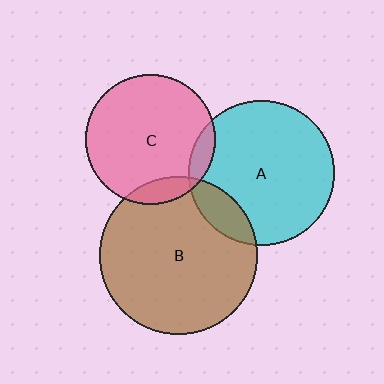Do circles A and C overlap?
Yes.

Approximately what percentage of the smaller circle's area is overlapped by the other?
Approximately 10%.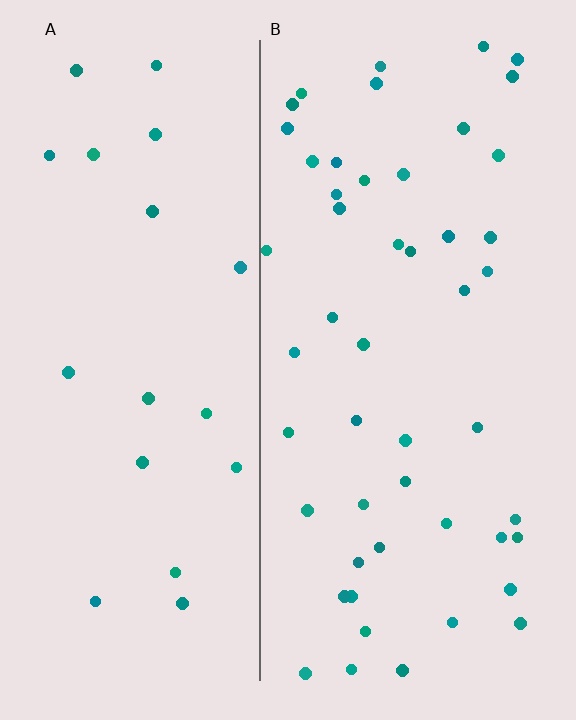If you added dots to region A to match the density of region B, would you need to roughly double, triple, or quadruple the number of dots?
Approximately triple.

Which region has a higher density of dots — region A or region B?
B (the right).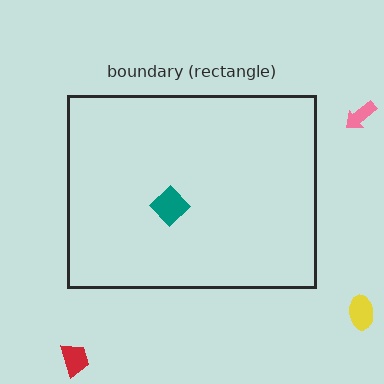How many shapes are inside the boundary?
1 inside, 3 outside.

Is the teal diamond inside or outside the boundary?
Inside.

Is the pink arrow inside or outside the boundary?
Outside.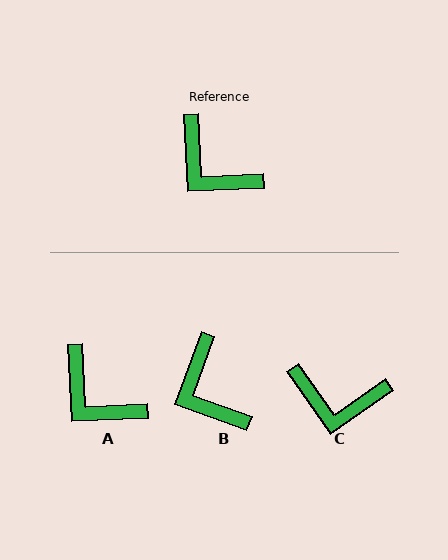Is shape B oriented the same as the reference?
No, it is off by about 23 degrees.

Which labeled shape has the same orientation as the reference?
A.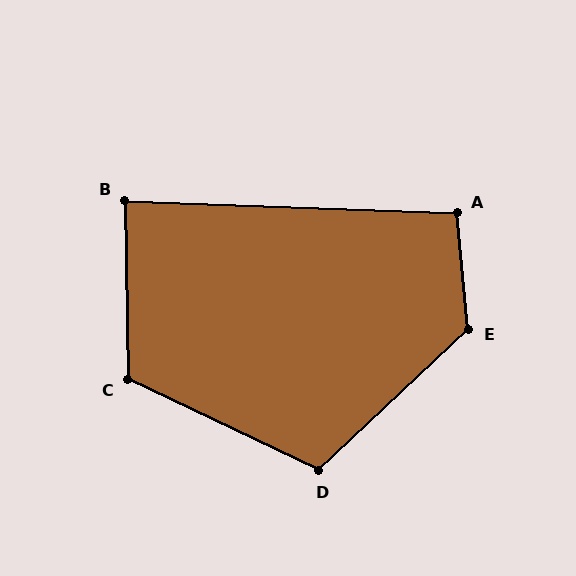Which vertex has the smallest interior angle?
B, at approximately 87 degrees.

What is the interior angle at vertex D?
Approximately 111 degrees (obtuse).